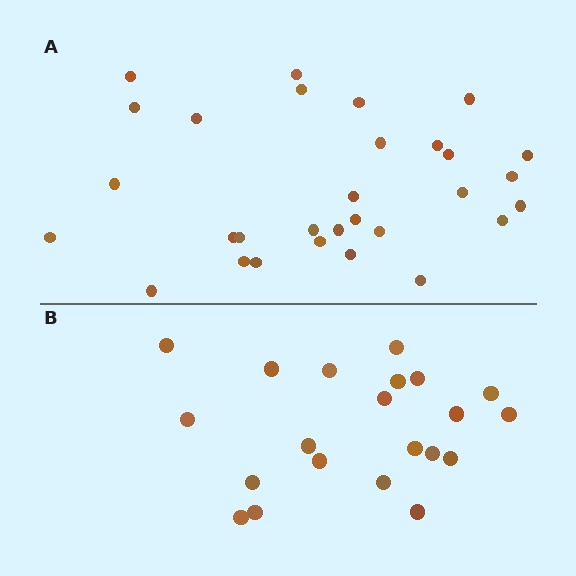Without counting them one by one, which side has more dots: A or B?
Region A (the top region) has more dots.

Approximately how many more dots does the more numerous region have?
Region A has roughly 8 or so more dots than region B.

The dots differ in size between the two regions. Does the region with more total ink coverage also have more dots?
No. Region B has more total ink coverage because its dots are larger, but region A actually contains more individual dots. Total area can be misleading — the number of items is what matters here.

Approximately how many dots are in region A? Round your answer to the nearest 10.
About 30 dots.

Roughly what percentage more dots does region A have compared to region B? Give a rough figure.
About 45% more.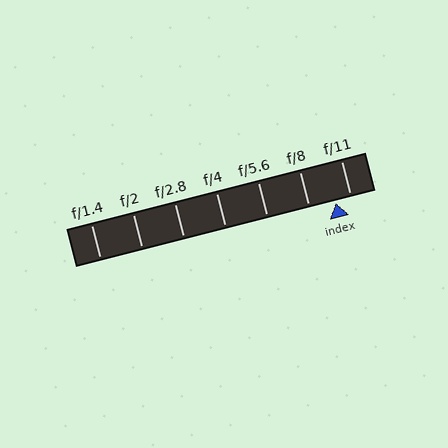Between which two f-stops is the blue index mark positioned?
The index mark is between f/8 and f/11.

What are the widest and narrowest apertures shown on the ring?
The widest aperture shown is f/1.4 and the narrowest is f/11.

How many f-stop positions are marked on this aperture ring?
There are 7 f-stop positions marked.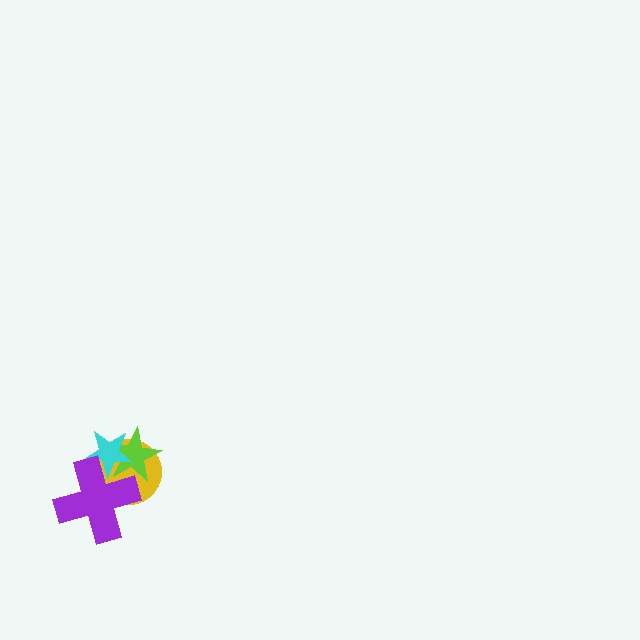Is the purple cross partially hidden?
No, no other shape covers it.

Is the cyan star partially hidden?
Yes, it is partially covered by another shape.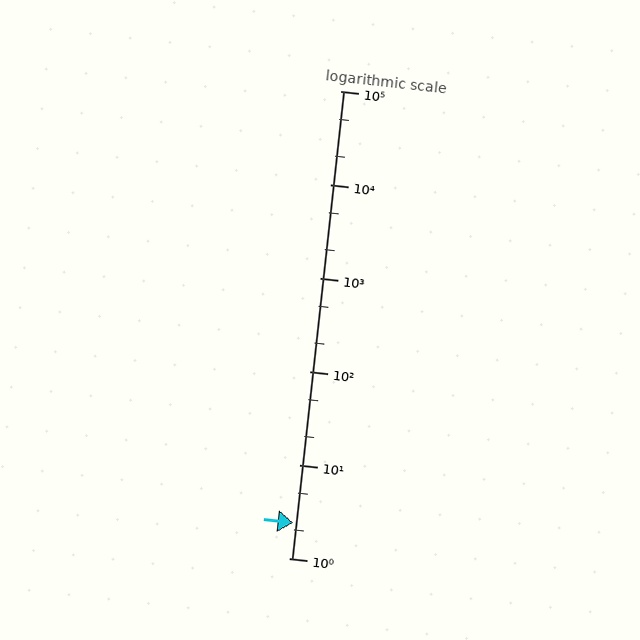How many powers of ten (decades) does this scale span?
The scale spans 5 decades, from 1 to 100000.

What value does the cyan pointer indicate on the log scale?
The pointer indicates approximately 2.4.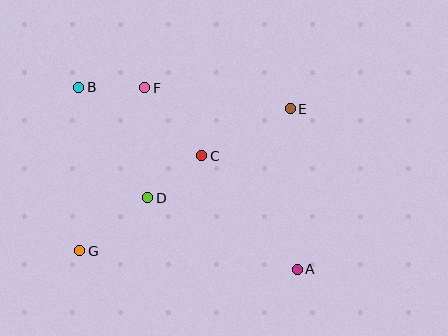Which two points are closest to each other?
Points B and F are closest to each other.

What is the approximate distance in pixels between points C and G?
The distance between C and G is approximately 155 pixels.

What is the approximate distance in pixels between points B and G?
The distance between B and G is approximately 164 pixels.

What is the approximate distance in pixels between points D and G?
The distance between D and G is approximately 86 pixels.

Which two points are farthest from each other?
Points A and B are farthest from each other.